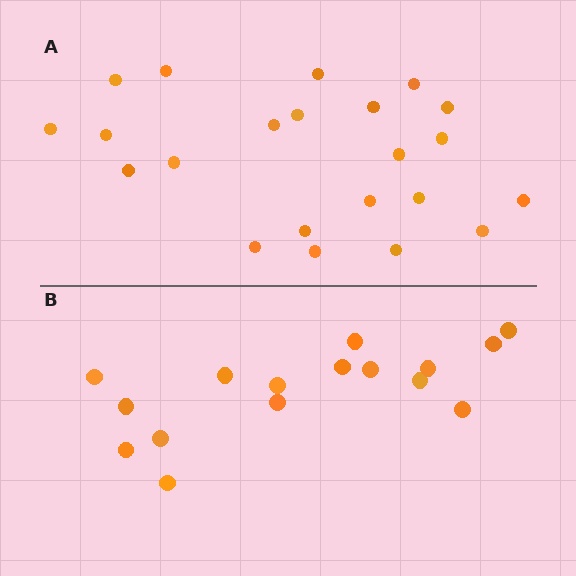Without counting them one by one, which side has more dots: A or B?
Region A (the top region) has more dots.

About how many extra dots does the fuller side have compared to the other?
Region A has about 6 more dots than region B.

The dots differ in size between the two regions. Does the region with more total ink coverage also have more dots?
No. Region B has more total ink coverage because its dots are larger, but region A actually contains more individual dots. Total area can be misleading — the number of items is what matters here.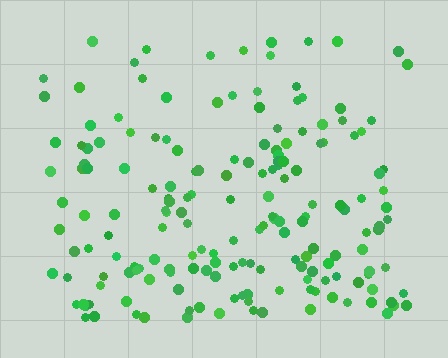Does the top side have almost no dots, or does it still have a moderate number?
Still a moderate number, just noticeably fewer than the bottom.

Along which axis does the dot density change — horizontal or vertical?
Vertical.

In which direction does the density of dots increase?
From top to bottom, with the bottom side densest.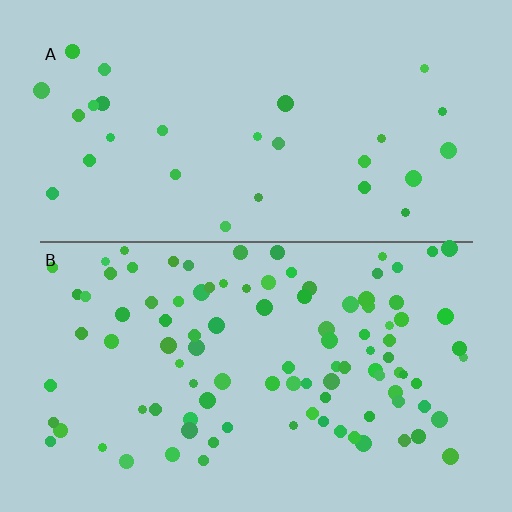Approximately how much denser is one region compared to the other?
Approximately 3.4× — region B over region A.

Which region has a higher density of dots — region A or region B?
B (the bottom).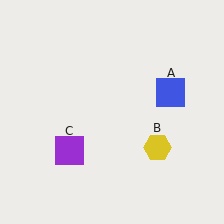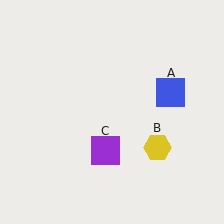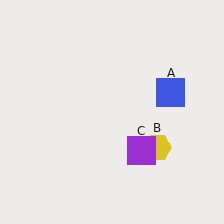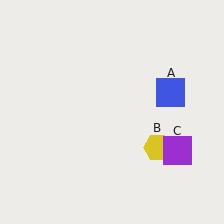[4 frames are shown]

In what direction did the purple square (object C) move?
The purple square (object C) moved right.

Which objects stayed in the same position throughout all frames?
Blue square (object A) and yellow hexagon (object B) remained stationary.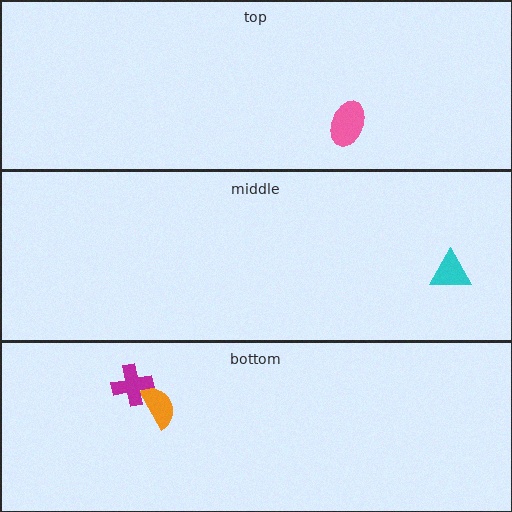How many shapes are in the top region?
1.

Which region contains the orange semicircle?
The bottom region.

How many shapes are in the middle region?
1.